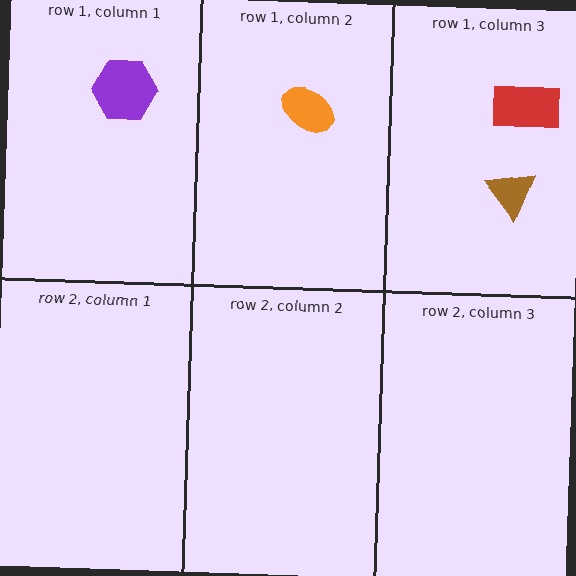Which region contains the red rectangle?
The row 1, column 3 region.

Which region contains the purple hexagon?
The row 1, column 1 region.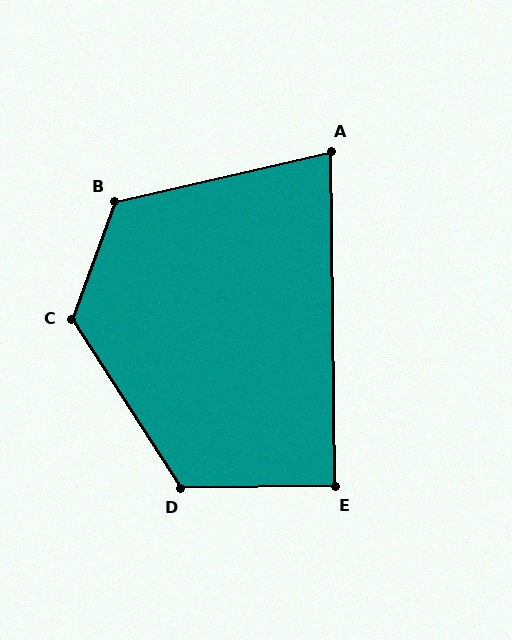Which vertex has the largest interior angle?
C, at approximately 127 degrees.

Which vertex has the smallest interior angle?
A, at approximately 78 degrees.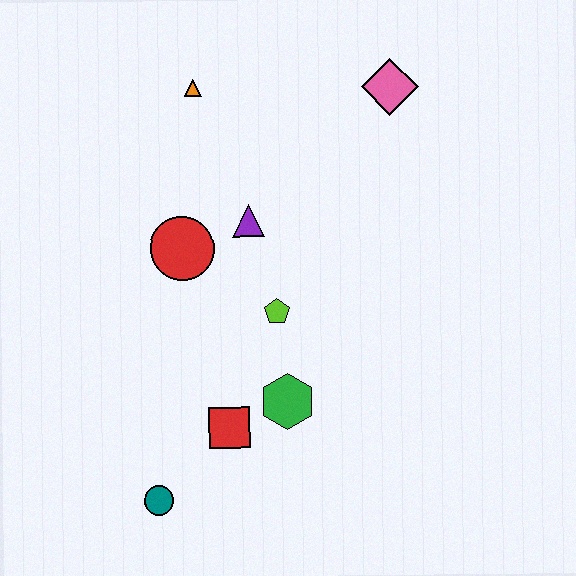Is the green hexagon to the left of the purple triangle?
No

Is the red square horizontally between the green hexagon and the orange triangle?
Yes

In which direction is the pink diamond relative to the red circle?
The pink diamond is to the right of the red circle.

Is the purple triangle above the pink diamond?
No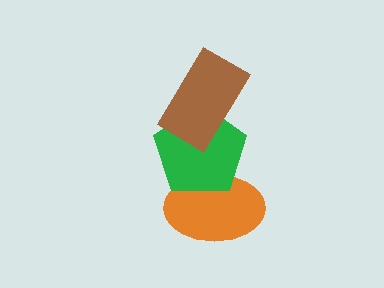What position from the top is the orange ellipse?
The orange ellipse is 3rd from the top.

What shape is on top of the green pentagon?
The brown rectangle is on top of the green pentagon.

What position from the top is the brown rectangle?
The brown rectangle is 1st from the top.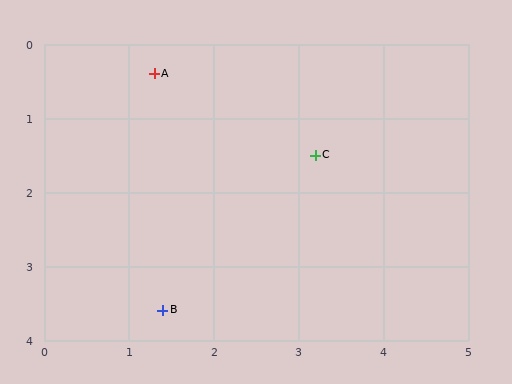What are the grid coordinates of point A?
Point A is at approximately (1.3, 0.4).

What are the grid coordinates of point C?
Point C is at approximately (3.2, 1.5).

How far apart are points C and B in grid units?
Points C and B are about 2.8 grid units apart.